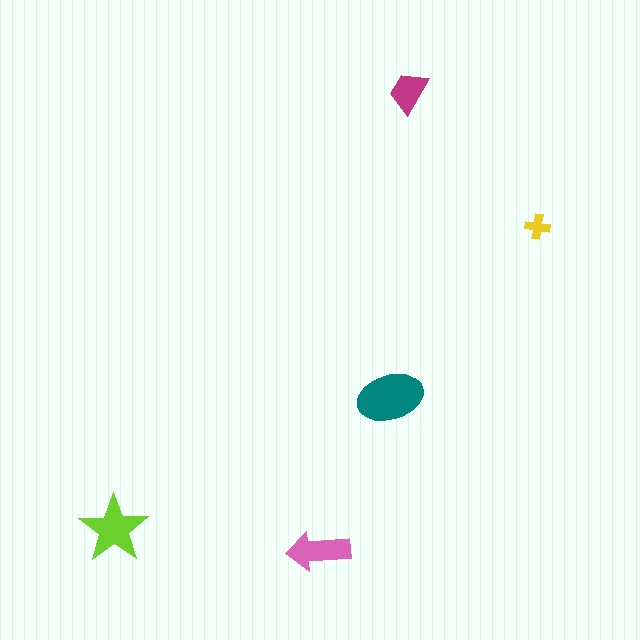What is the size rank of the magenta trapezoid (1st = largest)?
4th.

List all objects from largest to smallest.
The teal ellipse, the lime star, the pink arrow, the magenta trapezoid, the yellow cross.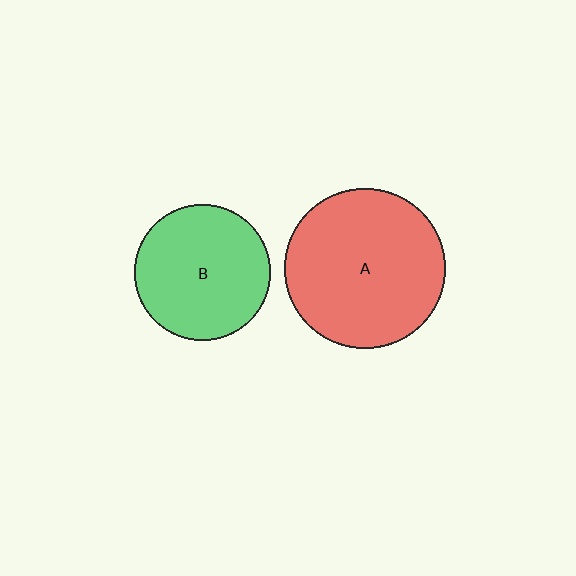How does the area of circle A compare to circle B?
Approximately 1.4 times.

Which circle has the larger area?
Circle A (red).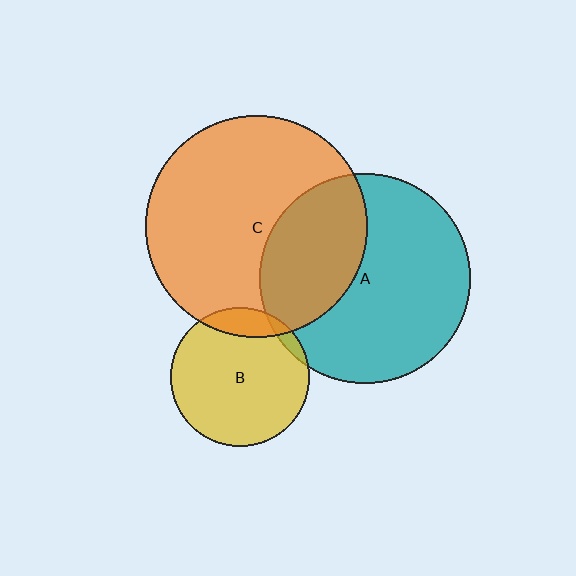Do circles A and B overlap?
Yes.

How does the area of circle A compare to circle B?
Approximately 2.3 times.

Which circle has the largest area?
Circle C (orange).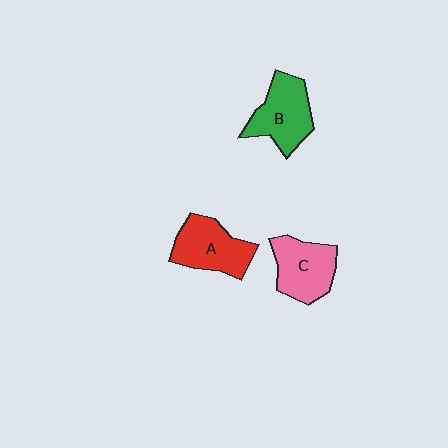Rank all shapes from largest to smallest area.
From largest to smallest: B (green), A (red), C (pink).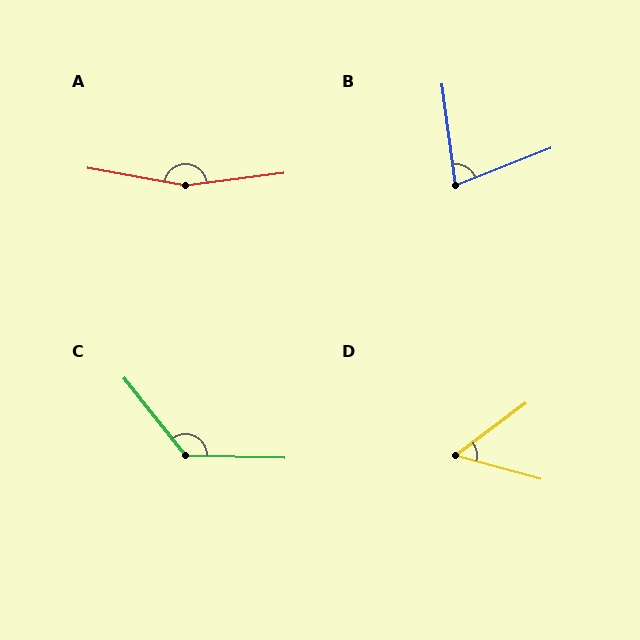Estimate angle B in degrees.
Approximately 76 degrees.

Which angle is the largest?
A, at approximately 163 degrees.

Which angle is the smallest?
D, at approximately 52 degrees.